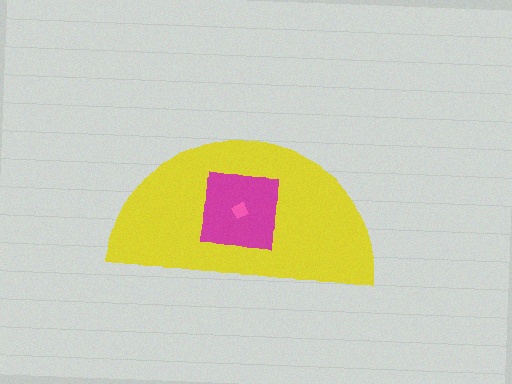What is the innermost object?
The pink diamond.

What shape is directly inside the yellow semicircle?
The magenta square.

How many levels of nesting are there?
3.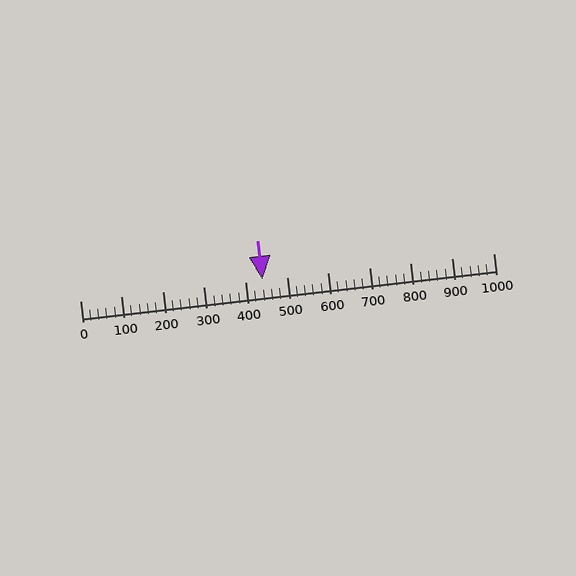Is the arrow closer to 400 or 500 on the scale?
The arrow is closer to 400.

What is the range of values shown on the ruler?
The ruler shows values from 0 to 1000.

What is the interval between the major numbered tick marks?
The major tick marks are spaced 100 units apart.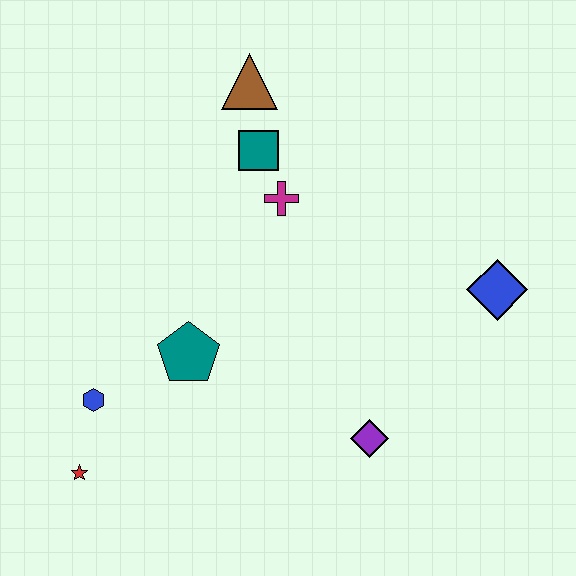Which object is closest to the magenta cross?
The teal square is closest to the magenta cross.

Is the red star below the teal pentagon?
Yes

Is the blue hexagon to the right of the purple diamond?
No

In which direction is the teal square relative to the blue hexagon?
The teal square is above the blue hexagon.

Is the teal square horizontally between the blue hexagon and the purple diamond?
Yes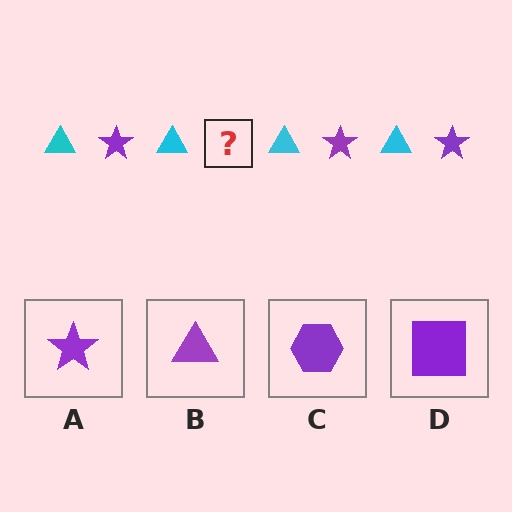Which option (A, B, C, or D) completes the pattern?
A.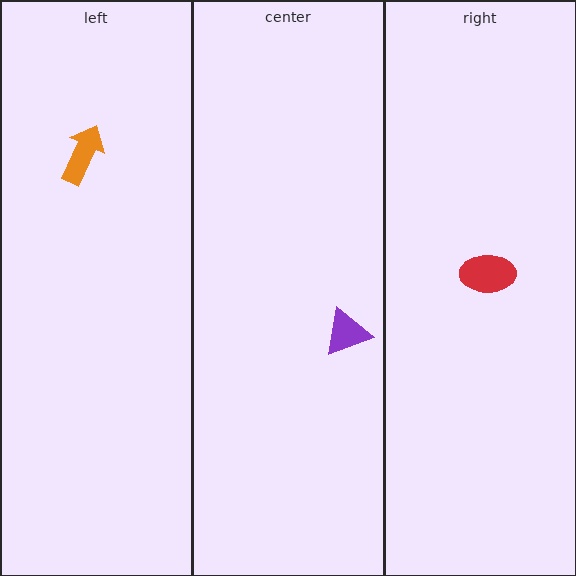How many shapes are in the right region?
1.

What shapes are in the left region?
The orange arrow.